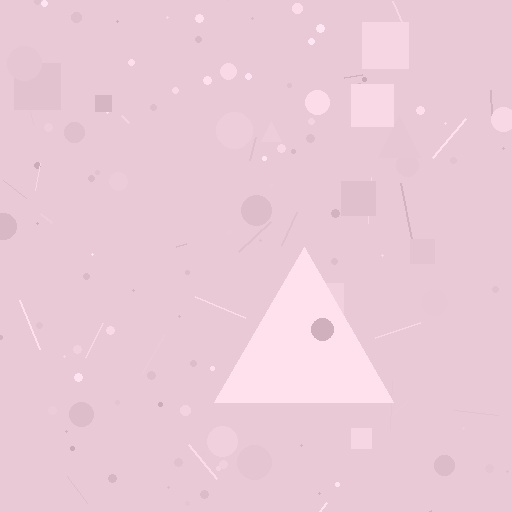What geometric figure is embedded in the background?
A triangle is embedded in the background.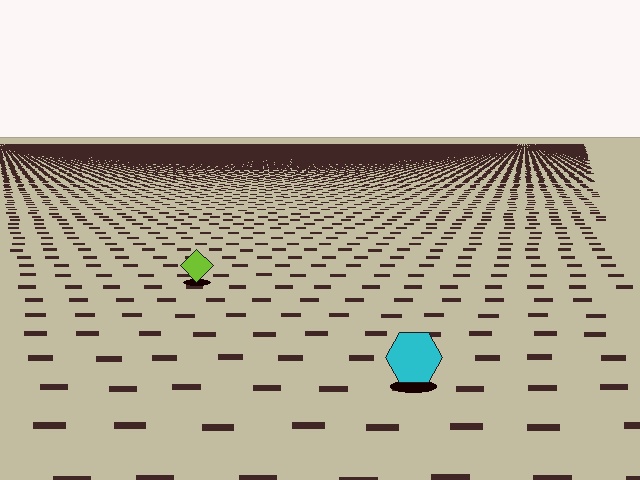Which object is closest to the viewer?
The cyan hexagon is closest. The texture marks near it are larger and more spread out.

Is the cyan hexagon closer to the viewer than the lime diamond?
Yes. The cyan hexagon is closer — you can tell from the texture gradient: the ground texture is coarser near it.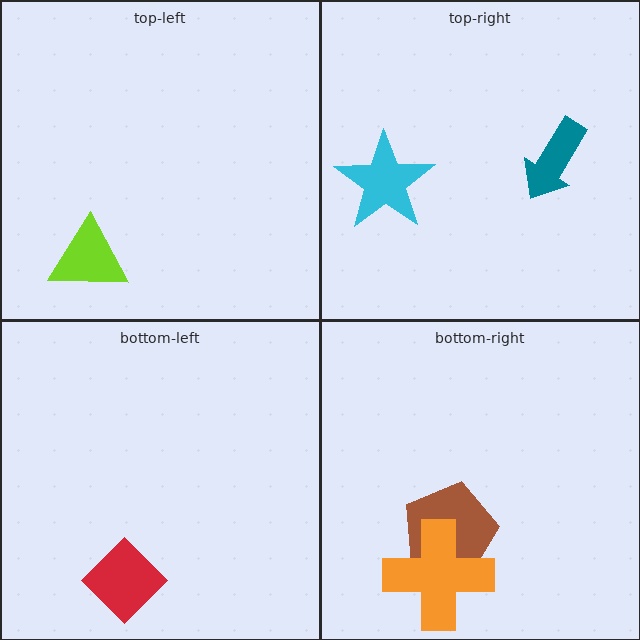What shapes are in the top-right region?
The teal arrow, the cyan star.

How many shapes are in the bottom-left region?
1.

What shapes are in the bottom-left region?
The red diamond.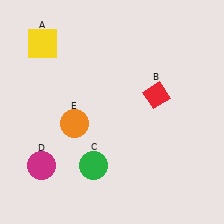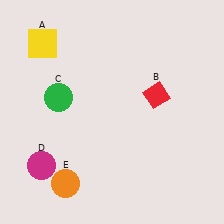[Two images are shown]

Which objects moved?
The objects that moved are: the green circle (C), the orange circle (E).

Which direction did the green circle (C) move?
The green circle (C) moved up.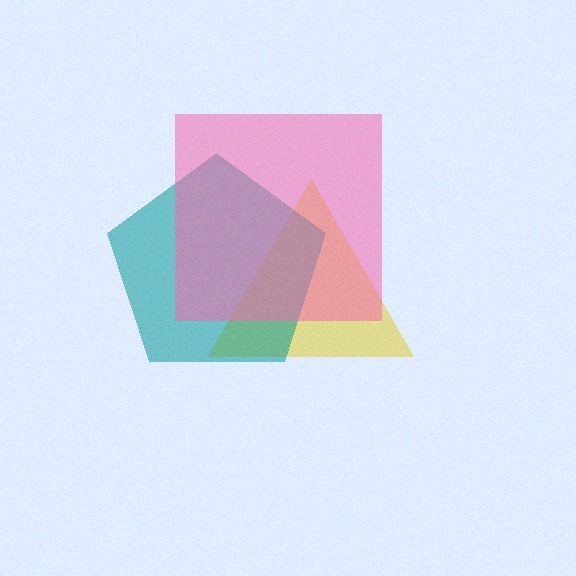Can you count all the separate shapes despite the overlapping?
Yes, there are 3 separate shapes.